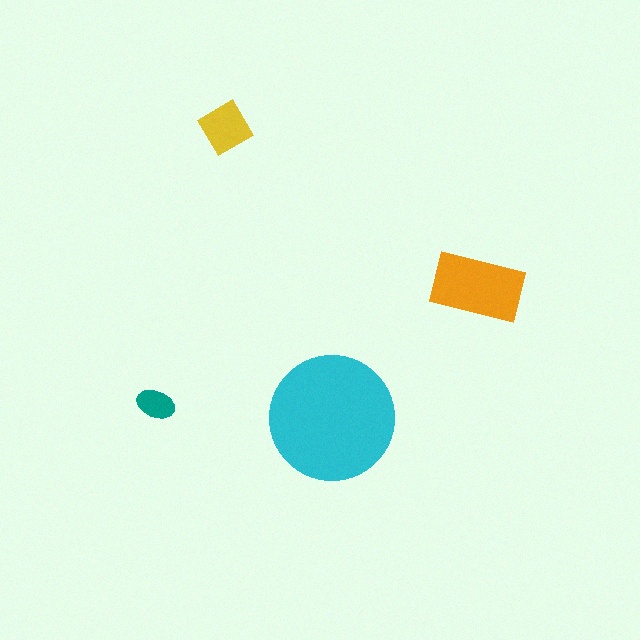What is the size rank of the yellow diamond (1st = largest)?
3rd.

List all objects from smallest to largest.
The teal ellipse, the yellow diamond, the orange rectangle, the cyan circle.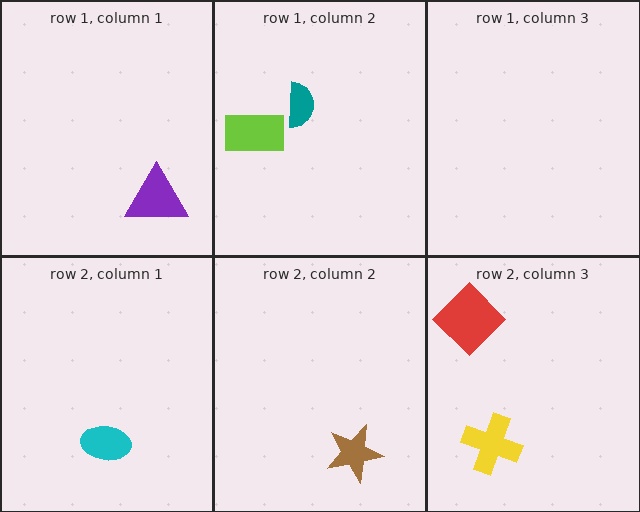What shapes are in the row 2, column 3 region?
The red diamond, the yellow cross.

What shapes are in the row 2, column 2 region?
The brown star.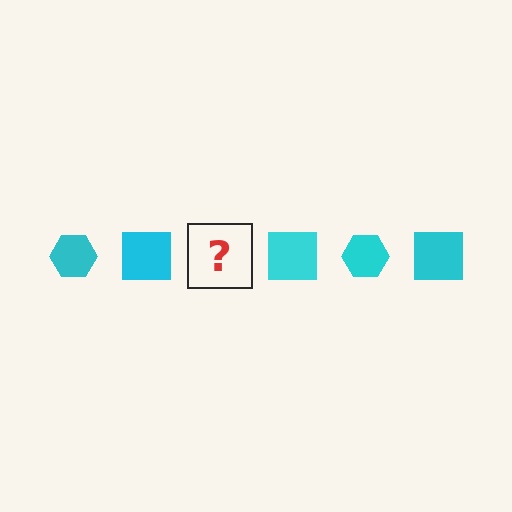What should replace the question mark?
The question mark should be replaced with a cyan hexagon.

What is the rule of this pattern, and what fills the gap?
The rule is that the pattern cycles through hexagon, square shapes in cyan. The gap should be filled with a cyan hexagon.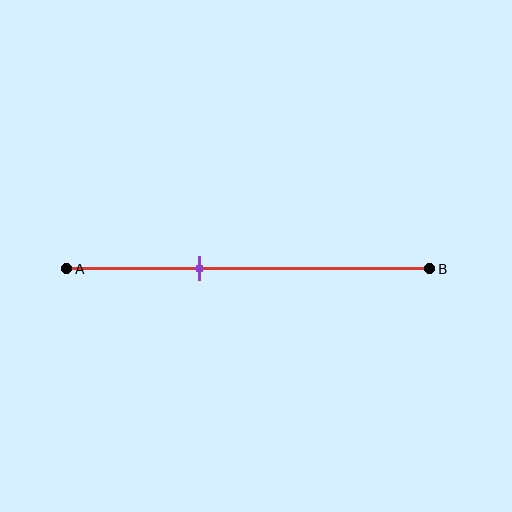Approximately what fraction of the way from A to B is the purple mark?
The purple mark is approximately 35% of the way from A to B.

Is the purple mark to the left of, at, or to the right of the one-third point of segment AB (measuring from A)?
The purple mark is to the right of the one-third point of segment AB.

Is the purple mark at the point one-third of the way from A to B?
No, the mark is at about 35% from A, not at the 33% one-third point.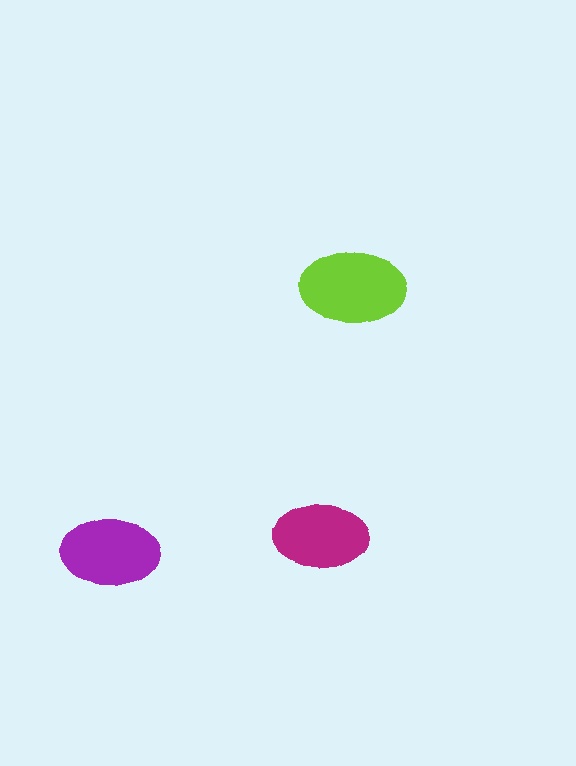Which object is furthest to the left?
The purple ellipse is leftmost.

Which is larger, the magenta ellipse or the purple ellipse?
The purple one.